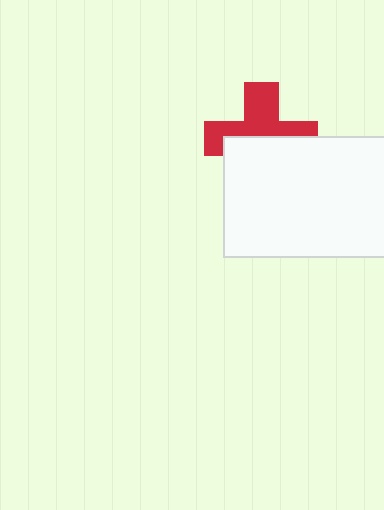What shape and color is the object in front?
The object in front is a white rectangle.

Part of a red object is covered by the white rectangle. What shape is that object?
It is a cross.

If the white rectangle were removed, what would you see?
You would see the complete red cross.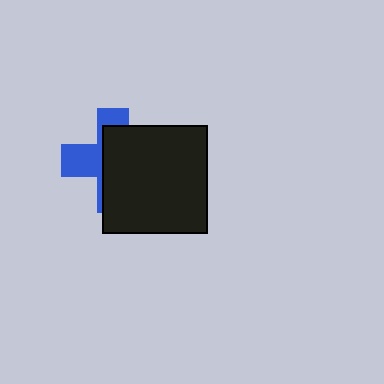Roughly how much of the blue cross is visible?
A small part of it is visible (roughly 37%).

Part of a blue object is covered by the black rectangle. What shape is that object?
It is a cross.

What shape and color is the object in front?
The object in front is a black rectangle.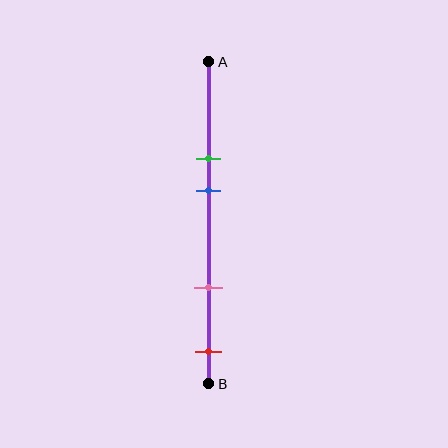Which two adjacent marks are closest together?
The green and blue marks are the closest adjacent pair.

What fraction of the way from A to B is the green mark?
The green mark is approximately 30% (0.3) of the way from A to B.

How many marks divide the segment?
There are 4 marks dividing the segment.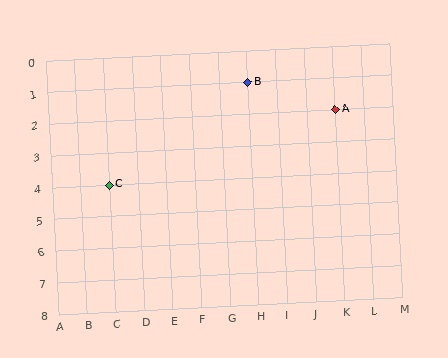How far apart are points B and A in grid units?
Points B and A are 3 columns and 1 row apart (about 3.2 grid units diagonally).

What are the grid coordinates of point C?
Point C is at grid coordinates (C, 4).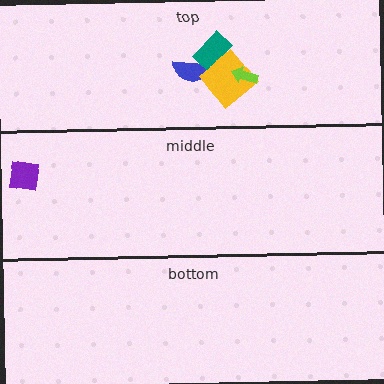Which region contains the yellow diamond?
The top region.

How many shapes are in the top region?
4.